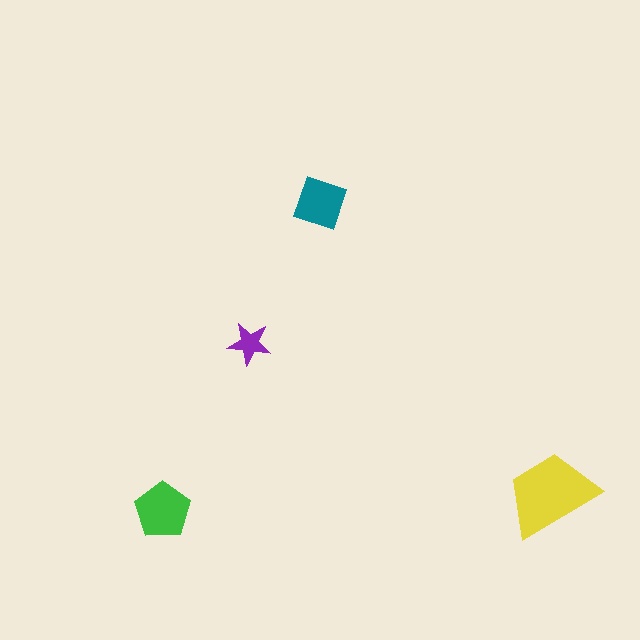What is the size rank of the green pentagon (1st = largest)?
2nd.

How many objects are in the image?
There are 4 objects in the image.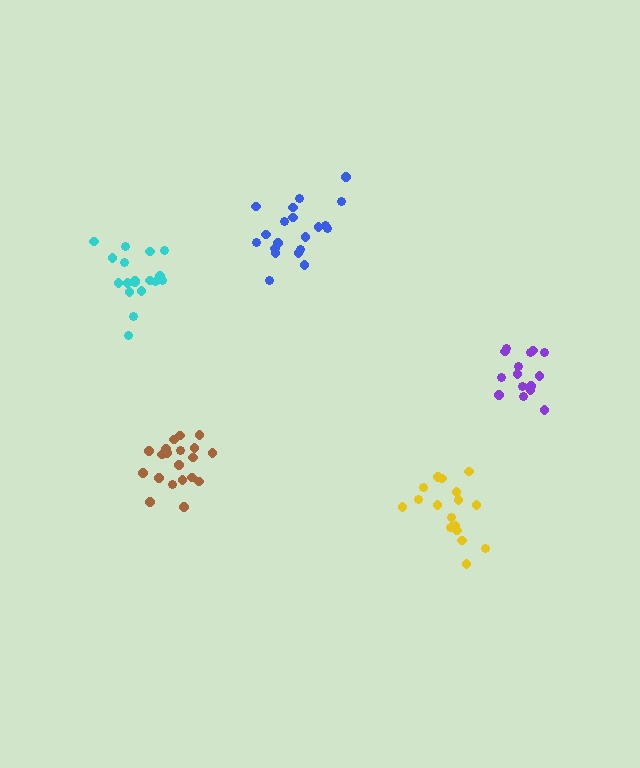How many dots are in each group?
Group 1: 19 dots, Group 2: 20 dots, Group 3: 18 dots, Group 4: 20 dots, Group 5: 15 dots (92 total).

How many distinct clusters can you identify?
There are 5 distinct clusters.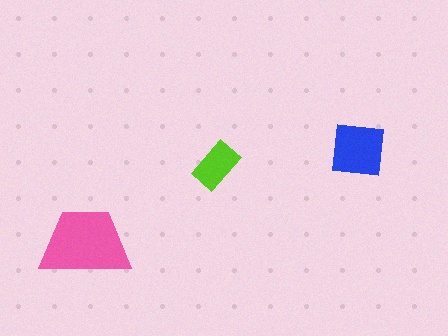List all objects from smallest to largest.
The lime rectangle, the blue square, the pink trapezoid.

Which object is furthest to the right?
The blue square is rightmost.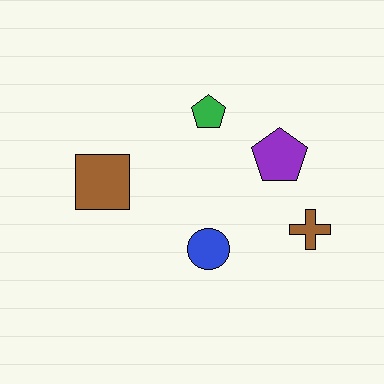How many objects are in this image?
There are 5 objects.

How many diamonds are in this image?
There are no diamonds.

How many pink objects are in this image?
There are no pink objects.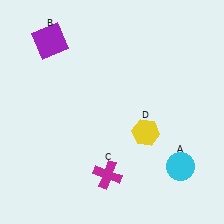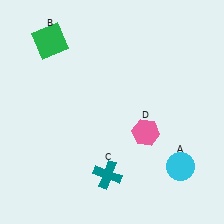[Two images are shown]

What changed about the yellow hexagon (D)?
In Image 1, D is yellow. In Image 2, it changed to pink.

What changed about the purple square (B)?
In Image 1, B is purple. In Image 2, it changed to green.